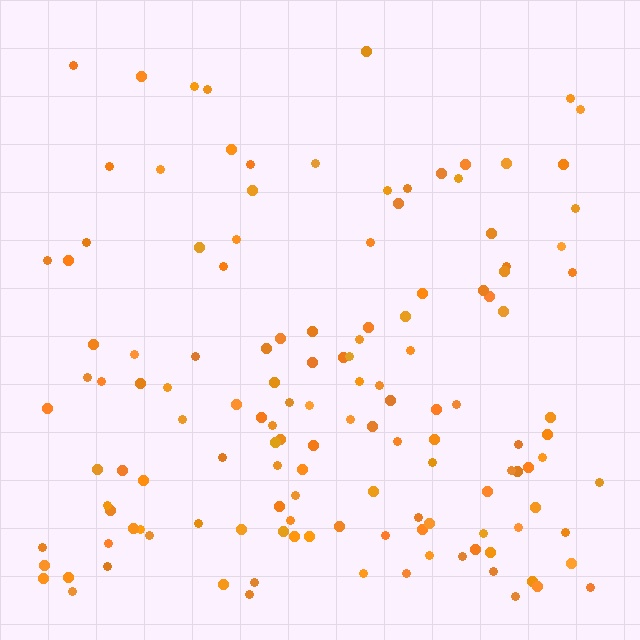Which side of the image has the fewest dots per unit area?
The top.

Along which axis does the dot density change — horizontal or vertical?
Vertical.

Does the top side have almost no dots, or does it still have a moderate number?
Still a moderate number, just noticeably fewer than the bottom.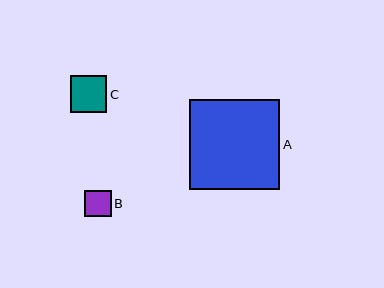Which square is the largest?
Square A is the largest with a size of approximately 90 pixels.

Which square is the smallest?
Square B is the smallest with a size of approximately 27 pixels.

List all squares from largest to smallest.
From largest to smallest: A, C, B.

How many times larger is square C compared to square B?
Square C is approximately 1.4 times the size of square B.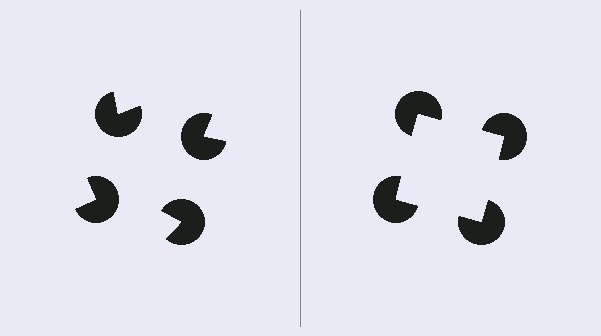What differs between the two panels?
The pac-man discs are positioned identically on both sides; only the wedge orientations differ. On the right they align to a square; on the left they are misaligned.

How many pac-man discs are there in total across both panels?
8 — 4 on each side.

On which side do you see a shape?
An illusory square appears on the right side. On the left side the wedge cuts are rotated, so no coherent shape forms.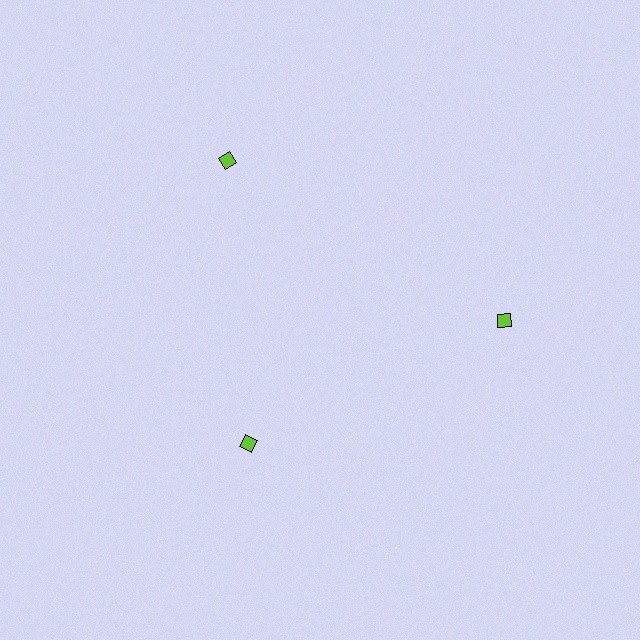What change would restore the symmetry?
The symmetry would be restored by moving it outward, back onto the ring so that all 3 diamonds sit at equal angles and equal distance from the center.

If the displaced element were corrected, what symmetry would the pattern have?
It would have 3-fold rotational symmetry — the pattern would map onto itself every 120 degrees.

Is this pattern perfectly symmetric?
No. The 3 lime diamonds are arranged in a ring, but one element near the 7 o'clock position is pulled inward toward the center, breaking the 3-fold rotational symmetry.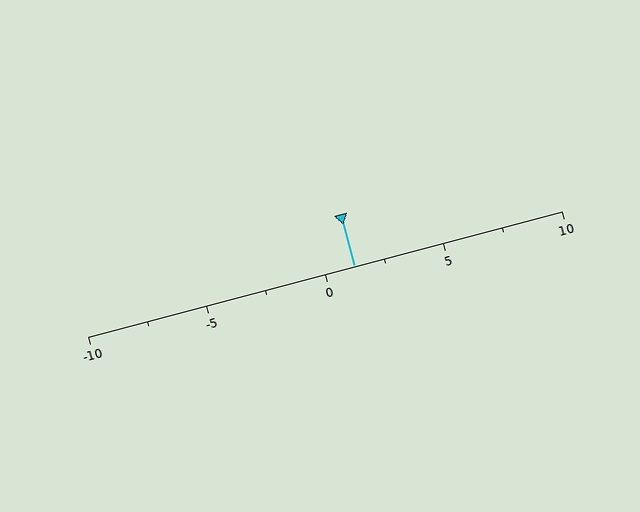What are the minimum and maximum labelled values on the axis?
The axis runs from -10 to 10.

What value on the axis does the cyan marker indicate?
The marker indicates approximately 1.2.